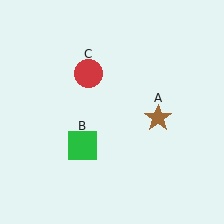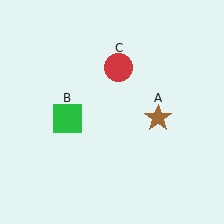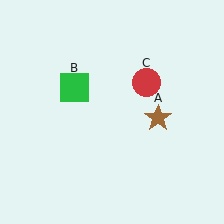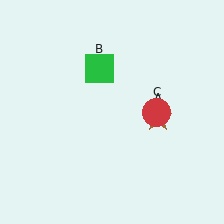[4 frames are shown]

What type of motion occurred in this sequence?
The green square (object B), red circle (object C) rotated clockwise around the center of the scene.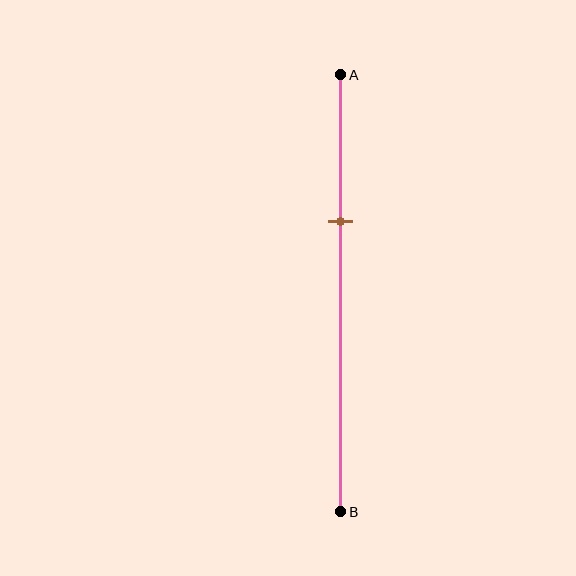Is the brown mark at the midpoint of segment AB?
No, the mark is at about 35% from A, not at the 50% midpoint.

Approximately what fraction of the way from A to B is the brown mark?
The brown mark is approximately 35% of the way from A to B.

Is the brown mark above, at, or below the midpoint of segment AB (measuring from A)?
The brown mark is above the midpoint of segment AB.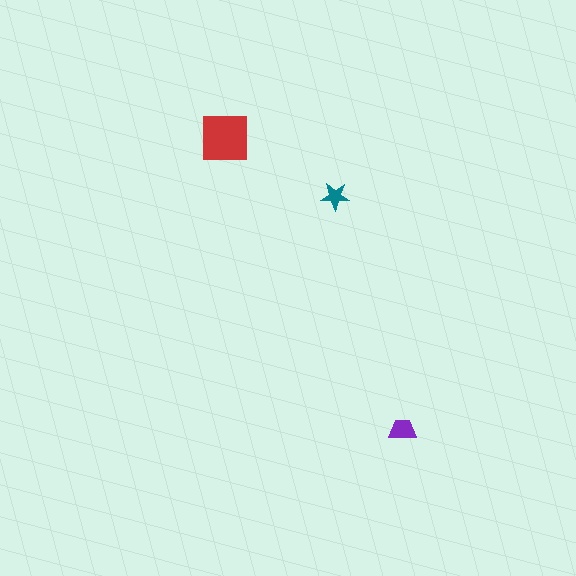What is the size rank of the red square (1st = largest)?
1st.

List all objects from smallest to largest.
The teal star, the purple trapezoid, the red square.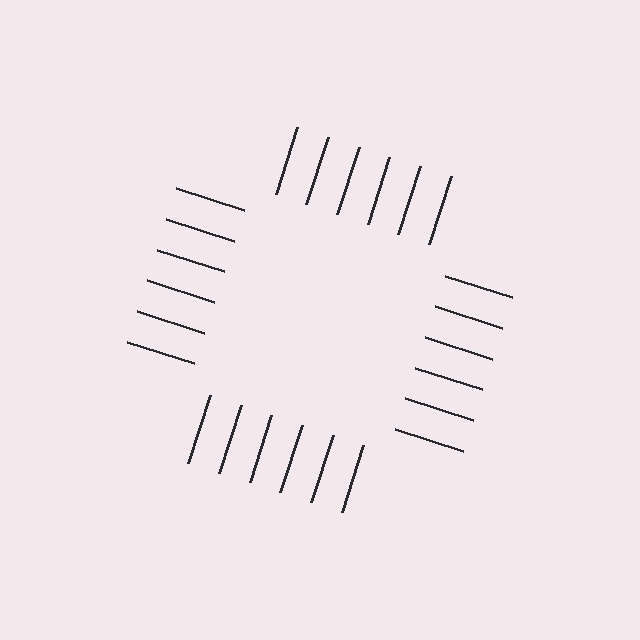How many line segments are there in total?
24 — 6 along each of the 4 edges.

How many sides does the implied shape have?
4 sides — the line-ends trace a square.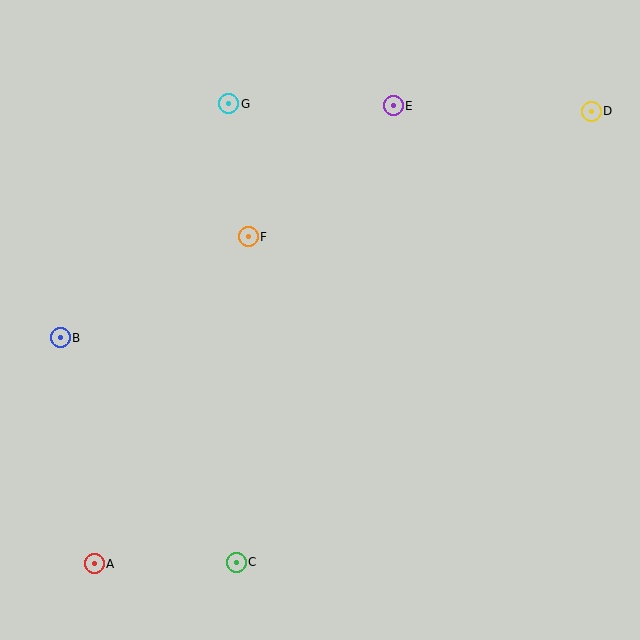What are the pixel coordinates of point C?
Point C is at (236, 562).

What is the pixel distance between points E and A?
The distance between E and A is 547 pixels.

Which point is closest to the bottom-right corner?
Point C is closest to the bottom-right corner.